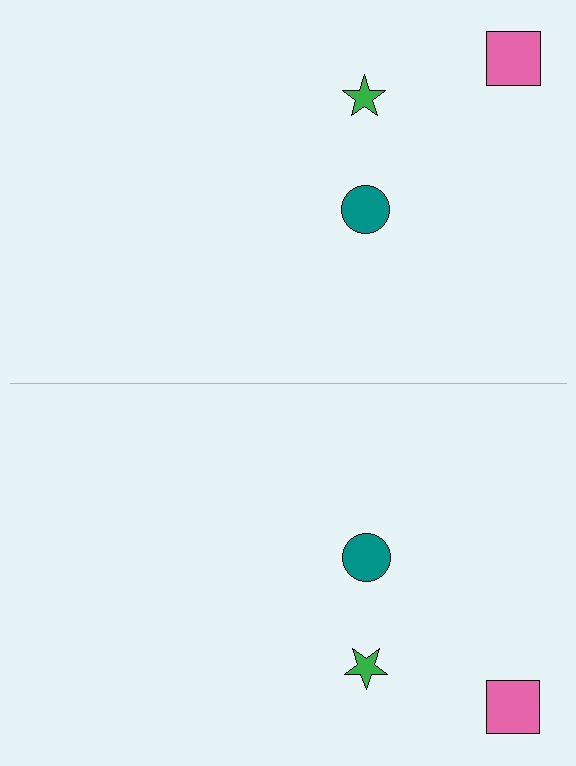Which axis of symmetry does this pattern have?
The pattern has a horizontal axis of symmetry running through the center of the image.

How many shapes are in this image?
There are 6 shapes in this image.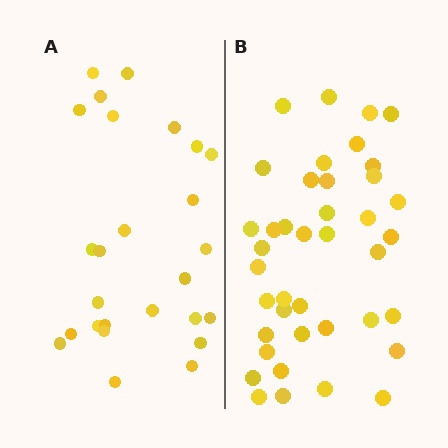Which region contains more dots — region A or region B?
Region B (the right region) has more dots.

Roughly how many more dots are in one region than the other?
Region B has approximately 15 more dots than region A.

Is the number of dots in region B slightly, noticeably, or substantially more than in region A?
Region B has substantially more. The ratio is roughly 1.5 to 1.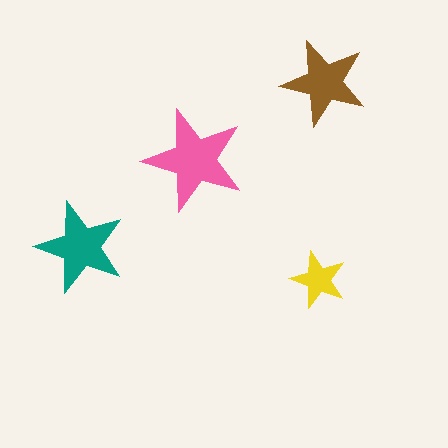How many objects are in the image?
There are 4 objects in the image.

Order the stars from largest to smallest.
the pink one, the teal one, the brown one, the yellow one.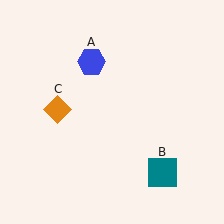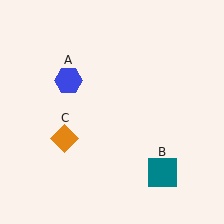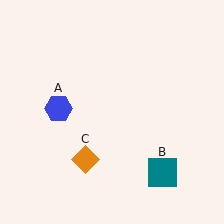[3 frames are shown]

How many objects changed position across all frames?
2 objects changed position: blue hexagon (object A), orange diamond (object C).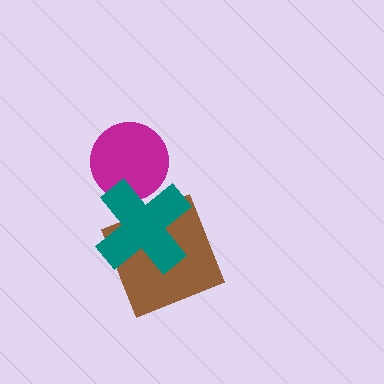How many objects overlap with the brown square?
1 object overlaps with the brown square.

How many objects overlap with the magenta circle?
1 object overlaps with the magenta circle.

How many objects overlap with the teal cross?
2 objects overlap with the teal cross.